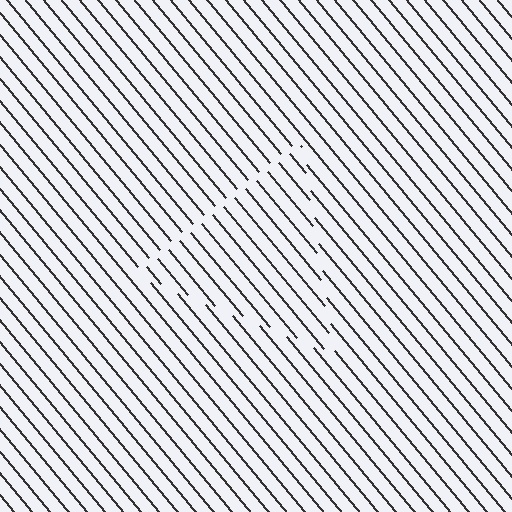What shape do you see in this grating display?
An illusory triangle. The interior of the shape contains the same grating, shifted by half a period — the contour is defined by the phase discontinuity where line-ends from the inner and outer gratings abut.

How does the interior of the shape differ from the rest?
The interior of the shape contains the same grating, shifted by half a period — the contour is defined by the phase discontinuity where line-ends from the inner and outer gratings abut.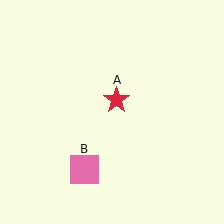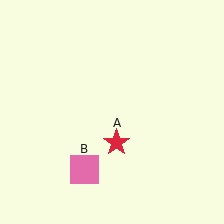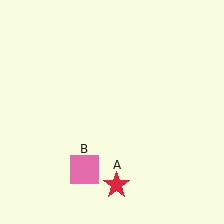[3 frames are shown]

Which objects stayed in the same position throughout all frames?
Pink square (object B) remained stationary.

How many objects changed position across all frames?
1 object changed position: red star (object A).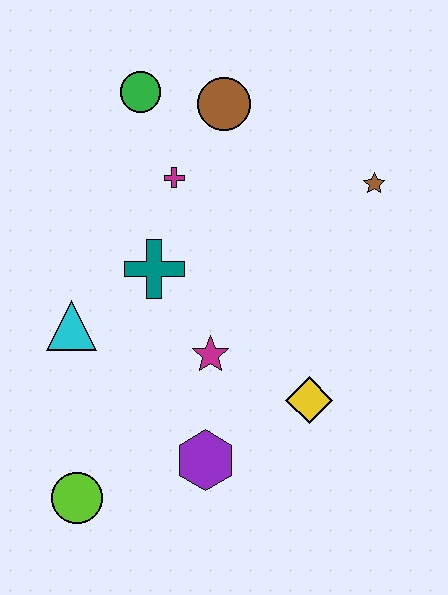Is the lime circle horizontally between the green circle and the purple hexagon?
No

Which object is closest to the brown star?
The brown circle is closest to the brown star.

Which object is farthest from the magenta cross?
The lime circle is farthest from the magenta cross.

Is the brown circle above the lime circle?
Yes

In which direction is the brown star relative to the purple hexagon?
The brown star is above the purple hexagon.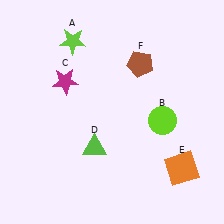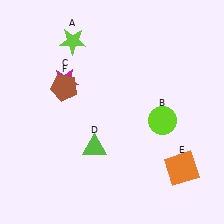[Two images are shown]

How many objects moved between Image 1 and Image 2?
1 object moved between the two images.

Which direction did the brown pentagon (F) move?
The brown pentagon (F) moved left.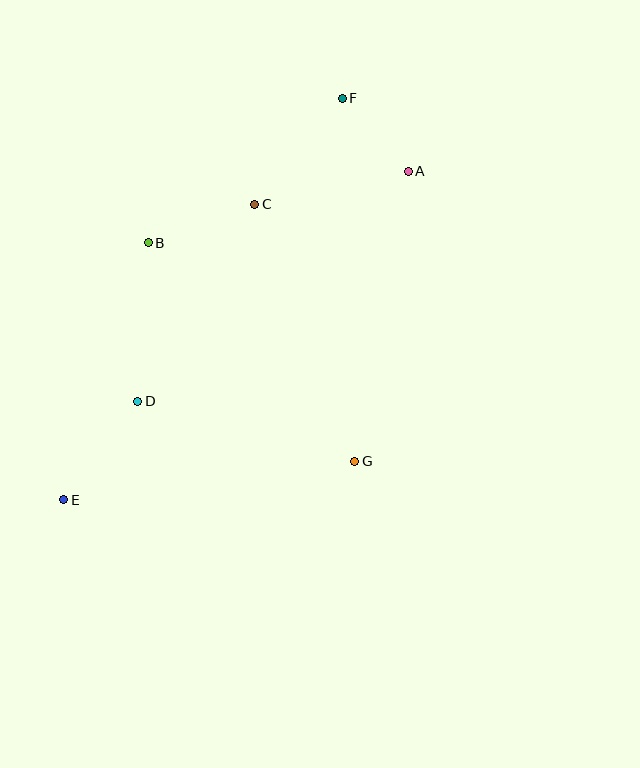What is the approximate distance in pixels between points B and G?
The distance between B and G is approximately 300 pixels.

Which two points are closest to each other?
Points A and F are closest to each other.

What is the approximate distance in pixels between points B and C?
The distance between B and C is approximately 113 pixels.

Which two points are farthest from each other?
Points E and F are farthest from each other.